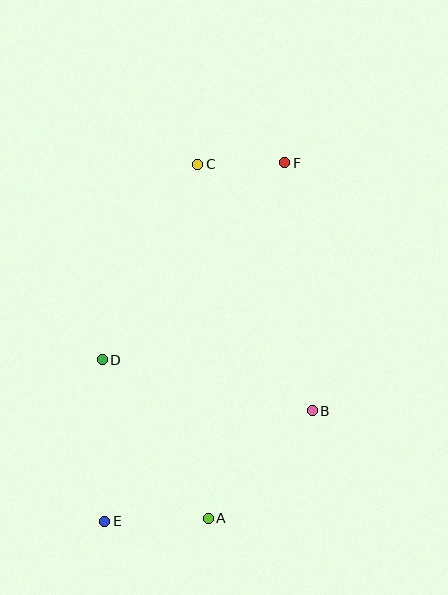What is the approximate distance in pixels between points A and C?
The distance between A and C is approximately 354 pixels.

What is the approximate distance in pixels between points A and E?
The distance between A and E is approximately 104 pixels.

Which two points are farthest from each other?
Points E and F are farthest from each other.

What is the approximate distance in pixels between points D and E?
The distance between D and E is approximately 161 pixels.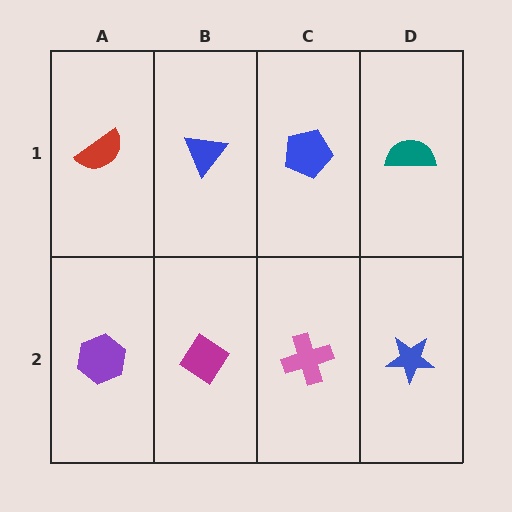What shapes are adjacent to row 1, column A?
A purple hexagon (row 2, column A), a blue triangle (row 1, column B).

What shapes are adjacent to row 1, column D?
A blue star (row 2, column D), a blue pentagon (row 1, column C).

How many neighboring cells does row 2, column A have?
2.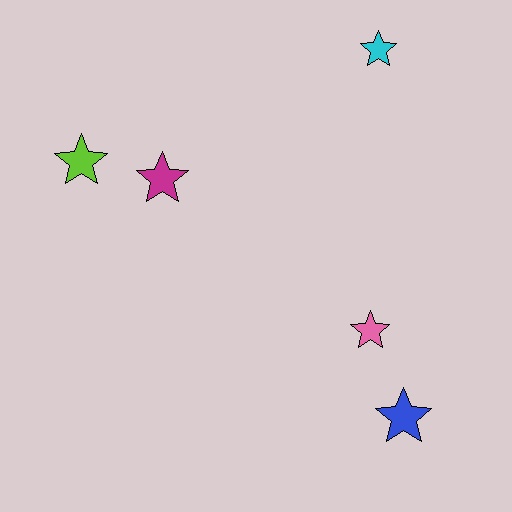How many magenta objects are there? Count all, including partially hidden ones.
There is 1 magenta object.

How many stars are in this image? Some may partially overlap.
There are 5 stars.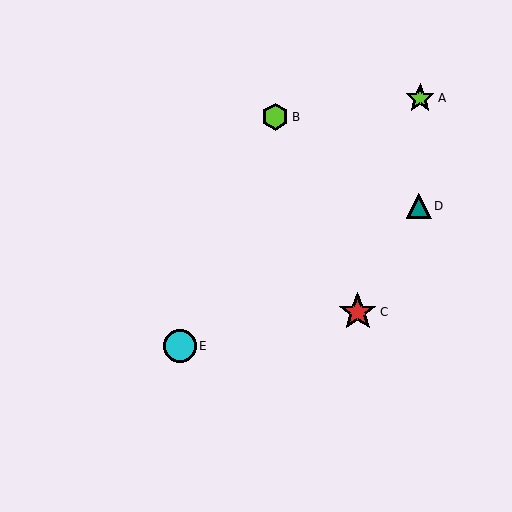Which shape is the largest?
The red star (labeled C) is the largest.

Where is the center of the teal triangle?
The center of the teal triangle is at (419, 206).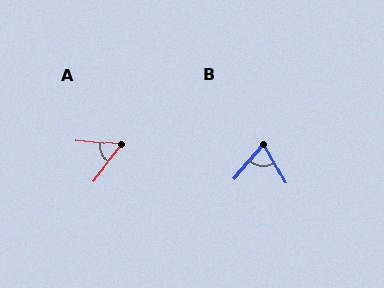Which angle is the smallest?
A, at approximately 58 degrees.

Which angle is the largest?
B, at approximately 70 degrees.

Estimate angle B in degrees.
Approximately 70 degrees.